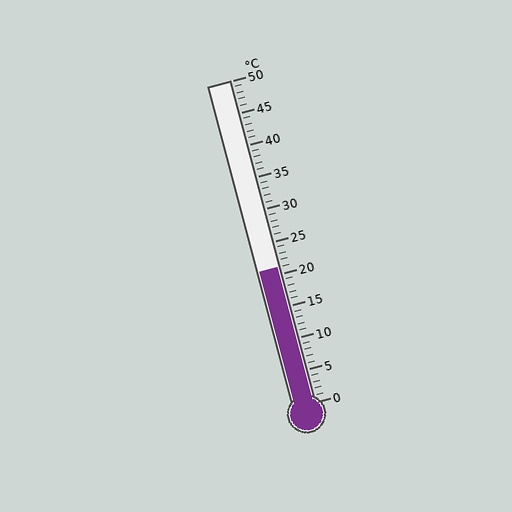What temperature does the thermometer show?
The thermometer shows approximately 21°C.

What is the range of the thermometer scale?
The thermometer scale ranges from 0°C to 50°C.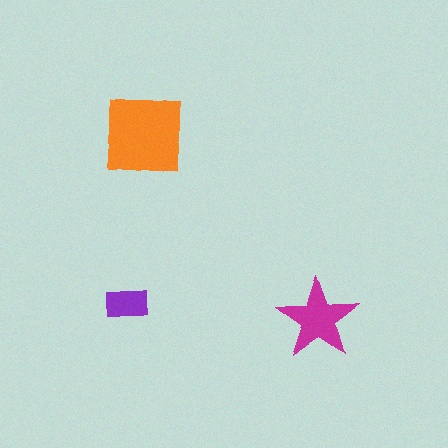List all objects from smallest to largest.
The purple rectangle, the magenta star, the orange square.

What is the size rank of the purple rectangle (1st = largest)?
3rd.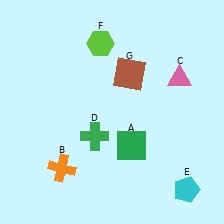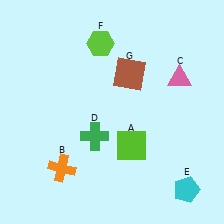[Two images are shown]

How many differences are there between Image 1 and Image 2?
There is 1 difference between the two images.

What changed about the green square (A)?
In Image 1, A is green. In Image 2, it changed to lime.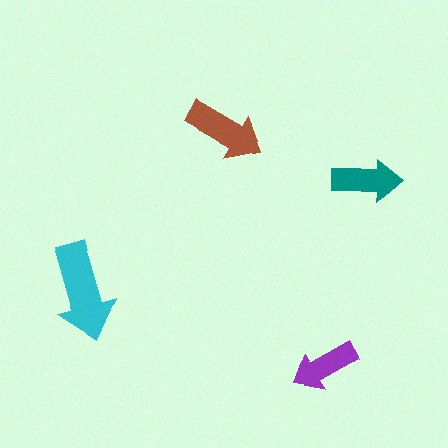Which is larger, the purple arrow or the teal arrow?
The teal one.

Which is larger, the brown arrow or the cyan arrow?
The cyan one.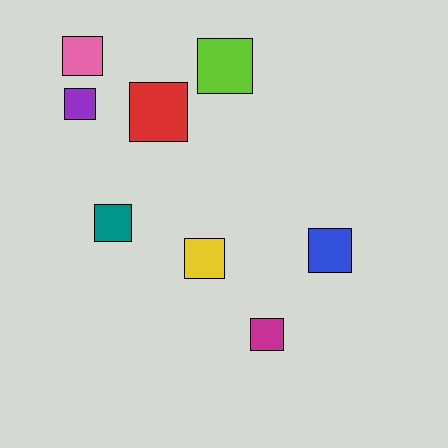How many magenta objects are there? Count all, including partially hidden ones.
There is 1 magenta object.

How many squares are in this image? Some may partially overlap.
There are 8 squares.